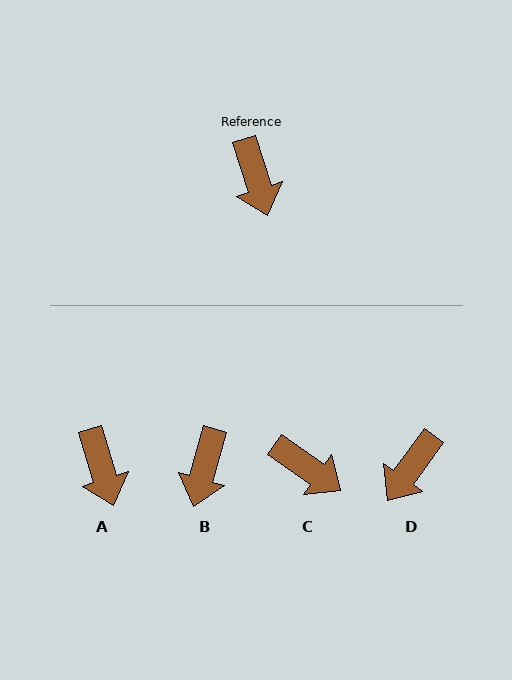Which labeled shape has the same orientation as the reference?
A.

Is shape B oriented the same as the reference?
No, it is off by about 33 degrees.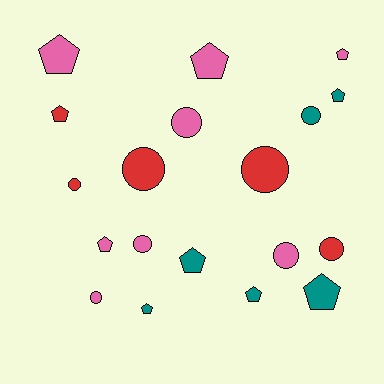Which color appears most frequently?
Pink, with 8 objects.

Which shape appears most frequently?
Pentagon, with 10 objects.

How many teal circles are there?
There is 1 teal circle.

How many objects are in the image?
There are 19 objects.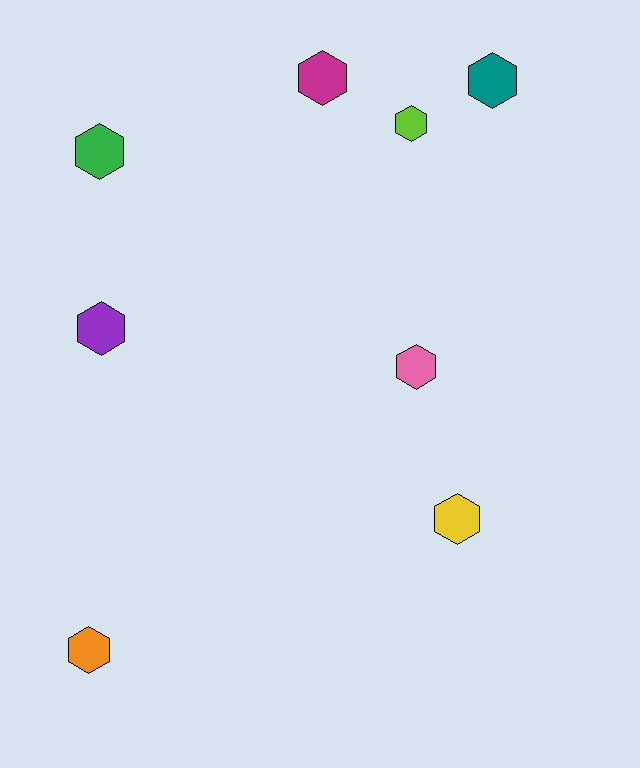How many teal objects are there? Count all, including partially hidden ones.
There is 1 teal object.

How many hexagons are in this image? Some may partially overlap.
There are 8 hexagons.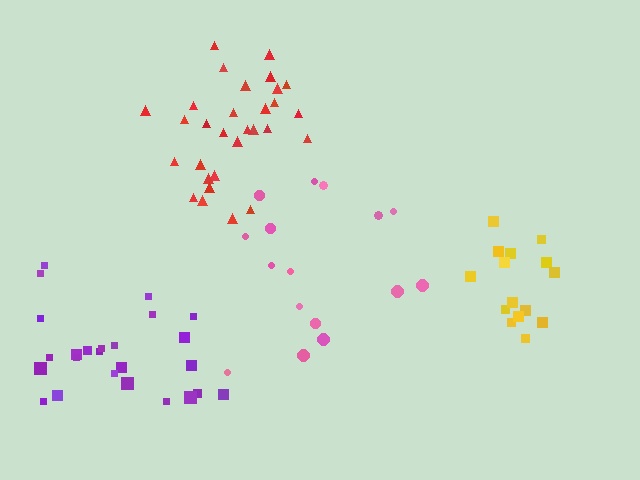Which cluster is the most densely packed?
Yellow.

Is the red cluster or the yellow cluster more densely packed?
Yellow.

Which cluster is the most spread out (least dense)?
Pink.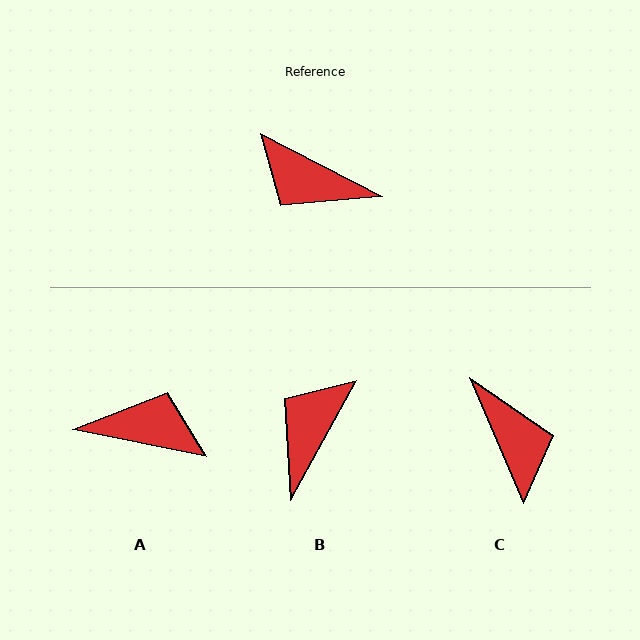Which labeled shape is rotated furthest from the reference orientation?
A, about 164 degrees away.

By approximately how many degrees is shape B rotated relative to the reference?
Approximately 91 degrees clockwise.